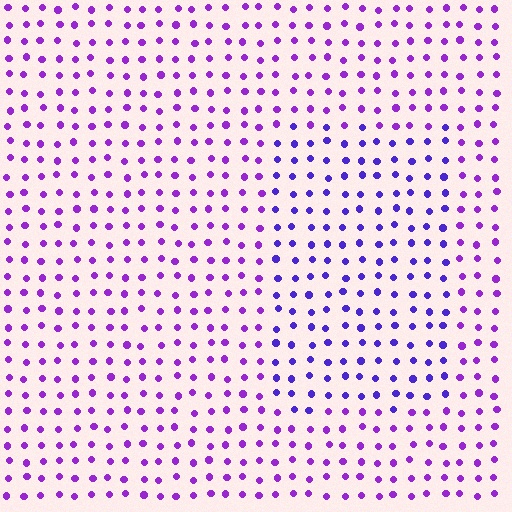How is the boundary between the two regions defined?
The boundary is defined purely by a slight shift in hue (about 27 degrees). Spacing, size, and orientation are identical on both sides.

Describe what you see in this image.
The image is filled with small purple elements in a uniform arrangement. A rectangle-shaped region is visible where the elements are tinted to a slightly different hue, forming a subtle color boundary.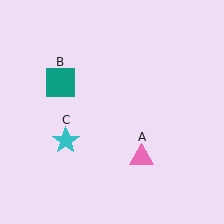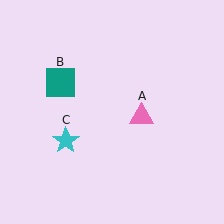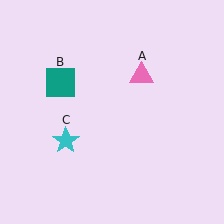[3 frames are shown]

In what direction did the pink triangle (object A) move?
The pink triangle (object A) moved up.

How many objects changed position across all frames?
1 object changed position: pink triangle (object A).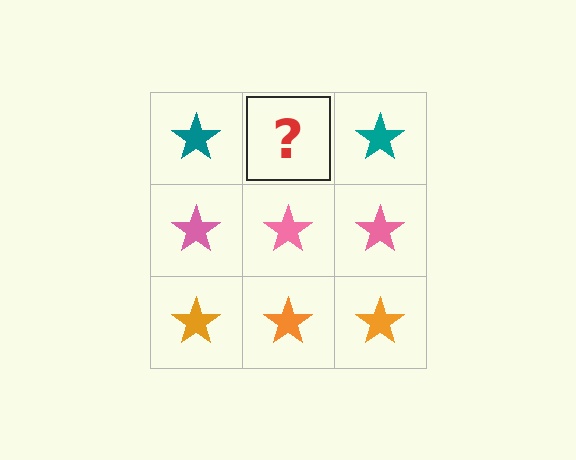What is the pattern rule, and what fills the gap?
The rule is that each row has a consistent color. The gap should be filled with a teal star.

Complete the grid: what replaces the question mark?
The question mark should be replaced with a teal star.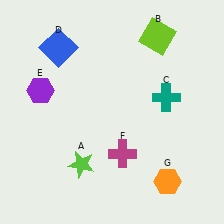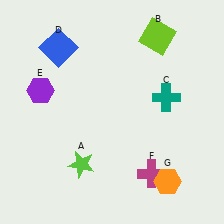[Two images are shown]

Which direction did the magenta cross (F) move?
The magenta cross (F) moved right.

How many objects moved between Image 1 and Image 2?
1 object moved between the two images.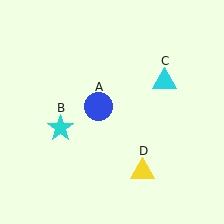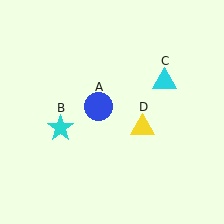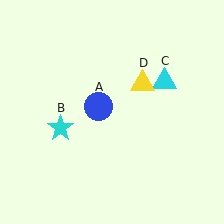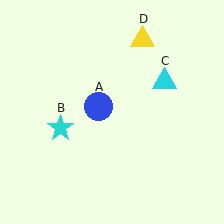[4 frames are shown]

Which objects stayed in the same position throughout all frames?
Blue circle (object A) and cyan star (object B) and cyan triangle (object C) remained stationary.